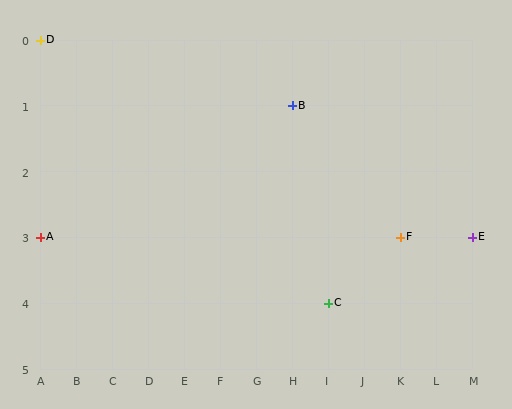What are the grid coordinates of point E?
Point E is at grid coordinates (M, 3).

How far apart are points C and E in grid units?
Points C and E are 4 columns and 1 row apart (about 4.1 grid units diagonally).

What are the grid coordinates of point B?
Point B is at grid coordinates (H, 1).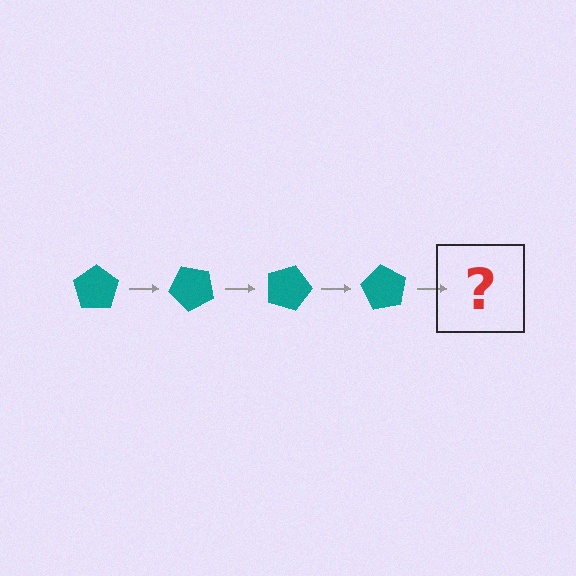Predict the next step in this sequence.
The next step is a teal pentagon rotated 180 degrees.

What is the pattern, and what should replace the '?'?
The pattern is that the pentagon rotates 45 degrees each step. The '?' should be a teal pentagon rotated 180 degrees.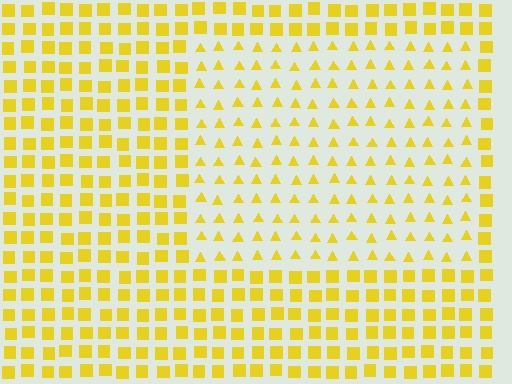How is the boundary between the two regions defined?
The boundary is defined by a change in element shape: triangles inside vs. squares outside. All elements share the same color and spacing.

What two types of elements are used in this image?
The image uses triangles inside the rectangle region and squares outside it.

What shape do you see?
I see a rectangle.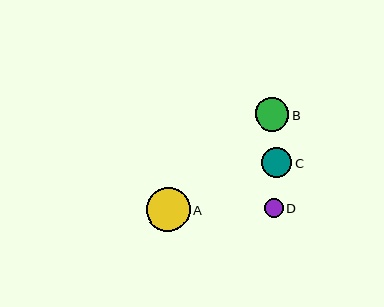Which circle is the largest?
Circle A is the largest with a size of approximately 43 pixels.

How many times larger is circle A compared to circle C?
Circle A is approximately 1.4 times the size of circle C.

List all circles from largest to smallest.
From largest to smallest: A, B, C, D.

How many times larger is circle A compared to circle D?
Circle A is approximately 2.3 times the size of circle D.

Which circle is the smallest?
Circle D is the smallest with a size of approximately 19 pixels.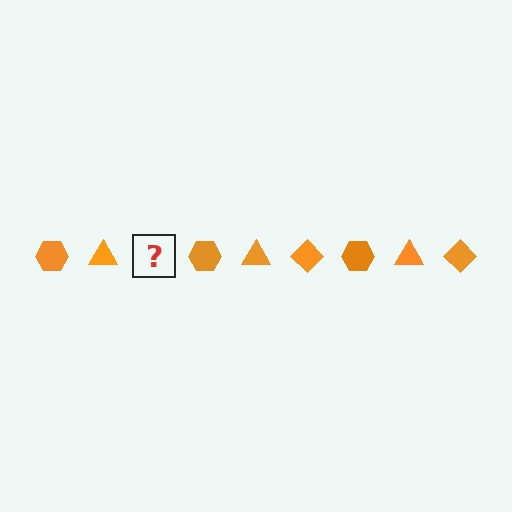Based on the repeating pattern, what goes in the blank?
The blank should be an orange diamond.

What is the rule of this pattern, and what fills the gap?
The rule is that the pattern cycles through hexagon, triangle, diamond shapes in orange. The gap should be filled with an orange diamond.